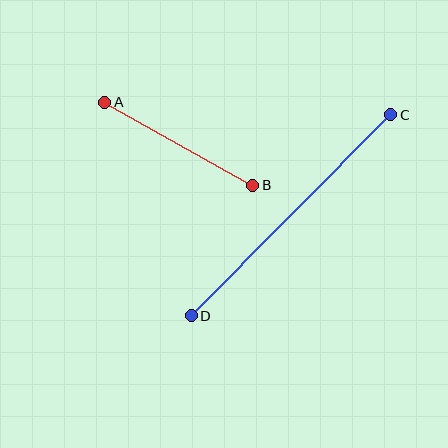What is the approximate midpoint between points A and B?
The midpoint is at approximately (179, 144) pixels.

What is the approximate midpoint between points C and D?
The midpoint is at approximately (291, 215) pixels.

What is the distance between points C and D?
The distance is approximately 283 pixels.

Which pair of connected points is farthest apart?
Points C and D are farthest apart.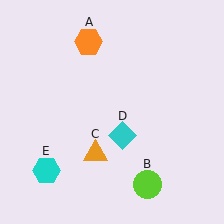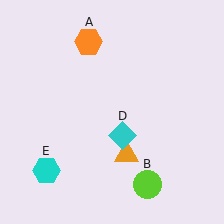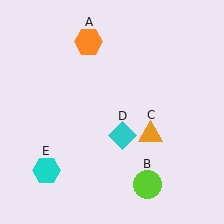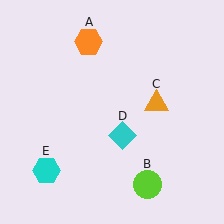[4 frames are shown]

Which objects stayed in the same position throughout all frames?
Orange hexagon (object A) and lime circle (object B) and cyan diamond (object D) and cyan hexagon (object E) remained stationary.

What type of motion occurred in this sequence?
The orange triangle (object C) rotated counterclockwise around the center of the scene.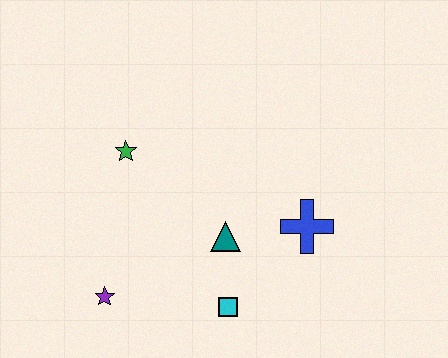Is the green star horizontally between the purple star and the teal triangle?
Yes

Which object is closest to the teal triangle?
The cyan square is closest to the teal triangle.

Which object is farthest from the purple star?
The blue cross is farthest from the purple star.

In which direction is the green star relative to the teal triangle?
The green star is to the left of the teal triangle.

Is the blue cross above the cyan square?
Yes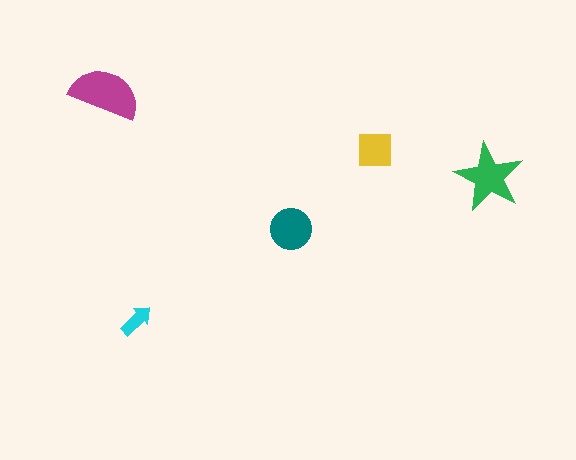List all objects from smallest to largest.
The cyan arrow, the yellow square, the teal circle, the green star, the magenta semicircle.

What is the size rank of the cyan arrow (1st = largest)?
5th.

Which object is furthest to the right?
The green star is rightmost.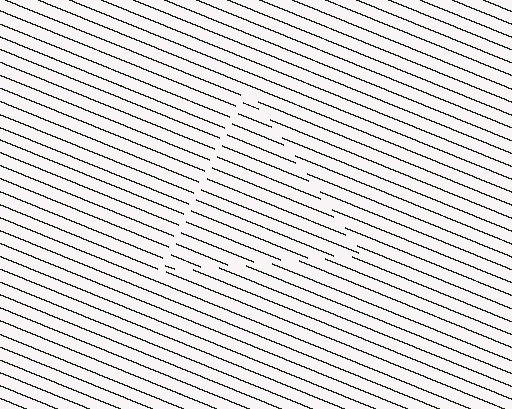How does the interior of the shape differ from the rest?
The interior of the shape contains the same grating, shifted by half a period — the contour is defined by the phase discontinuity where line-ends from the inner and outer gratings abut.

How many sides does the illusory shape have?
3 sides — the line-ends trace a triangle.